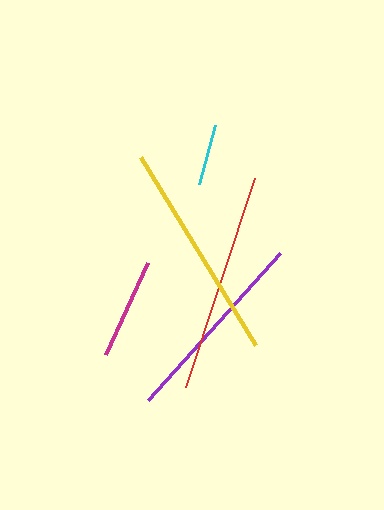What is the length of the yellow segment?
The yellow segment is approximately 221 pixels long.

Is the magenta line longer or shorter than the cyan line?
The magenta line is longer than the cyan line.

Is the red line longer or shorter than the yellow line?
The yellow line is longer than the red line.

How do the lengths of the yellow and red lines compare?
The yellow and red lines are approximately the same length.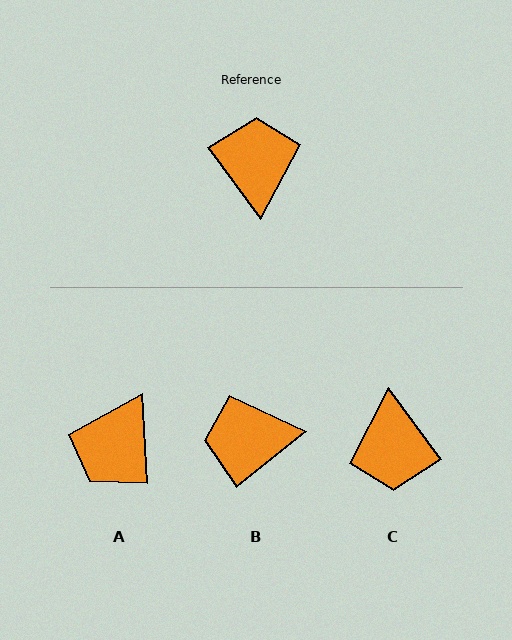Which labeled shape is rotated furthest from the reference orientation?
C, about 179 degrees away.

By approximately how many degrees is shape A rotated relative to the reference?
Approximately 147 degrees counter-clockwise.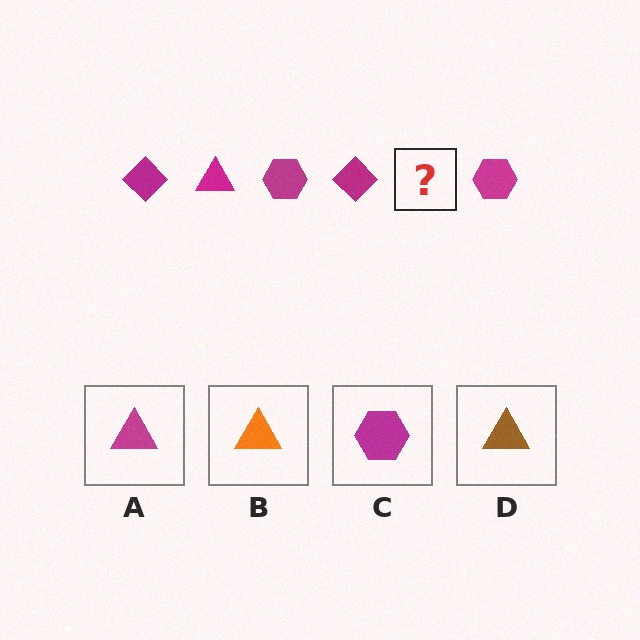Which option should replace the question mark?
Option A.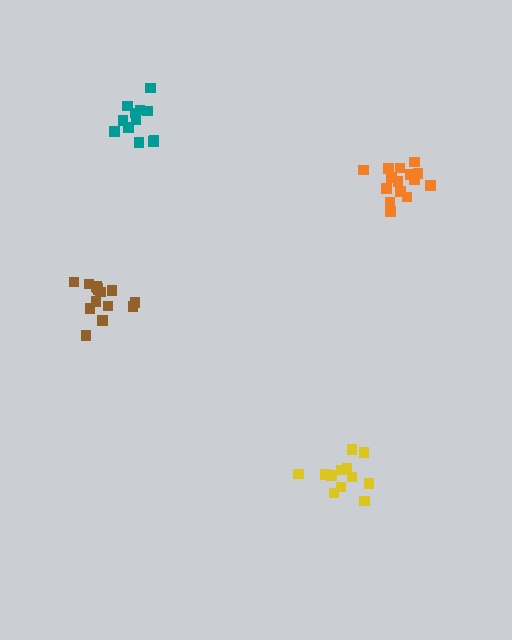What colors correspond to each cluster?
The clusters are colored: yellow, teal, brown, orange.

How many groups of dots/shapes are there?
There are 4 groups.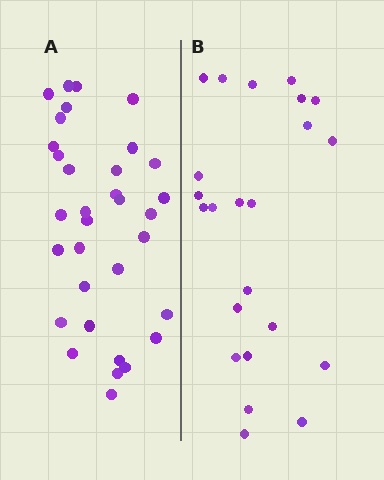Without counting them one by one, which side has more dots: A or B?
Region A (the left region) has more dots.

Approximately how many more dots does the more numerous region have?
Region A has roughly 10 or so more dots than region B.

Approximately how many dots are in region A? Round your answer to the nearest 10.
About 30 dots. (The exact count is 33, which rounds to 30.)